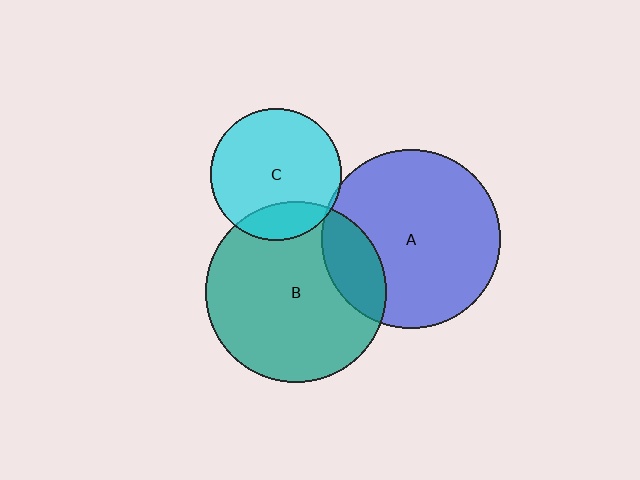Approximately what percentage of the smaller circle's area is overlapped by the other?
Approximately 20%.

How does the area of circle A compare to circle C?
Approximately 1.8 times.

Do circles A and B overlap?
Yes.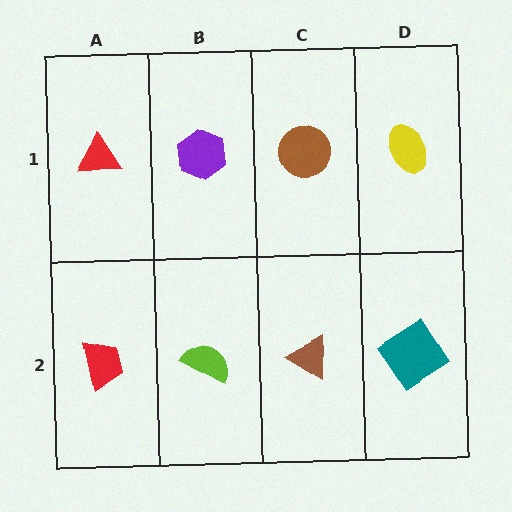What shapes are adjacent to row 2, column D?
A yellow ellipse (row 1, column D), a brown triangle (row 2, column C).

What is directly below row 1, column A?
A red trapezoid.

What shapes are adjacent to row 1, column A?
A red trapezoid (row 2, column A), a purple hexagon (row 1, column B).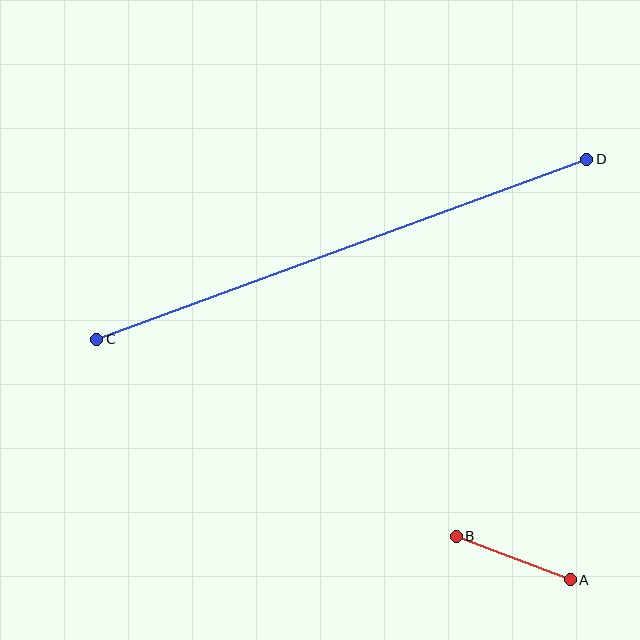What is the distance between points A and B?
The distance is approximately 122 pixels.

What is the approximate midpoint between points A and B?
The midpoint is at approximately (513, 558) pixels.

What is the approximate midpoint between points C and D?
The midpoint is at approximately (342, 249) pixels.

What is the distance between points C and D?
The distance is approximately 522 pixels.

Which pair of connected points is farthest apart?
Points C and D are farthest apart.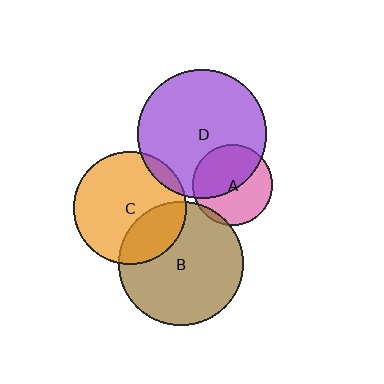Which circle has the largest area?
Circle D (purple).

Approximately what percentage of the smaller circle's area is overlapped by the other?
Approximately 50%.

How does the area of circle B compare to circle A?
Approximately 2.4 times.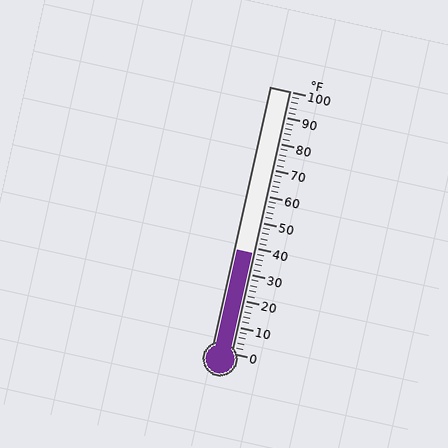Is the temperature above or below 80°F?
The temperature is below 80°F.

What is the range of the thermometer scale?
The thermometer scale ranges from 0°F to 100°F.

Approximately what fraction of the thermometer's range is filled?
The thermometer is filled to approximately 40% of its range.